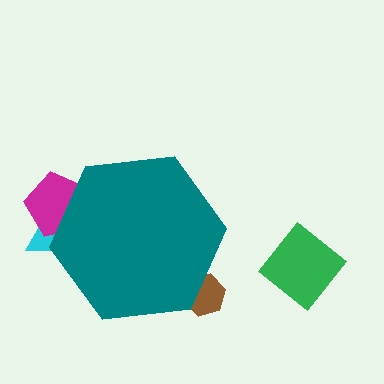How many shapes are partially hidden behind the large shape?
3 shapes are partially hidden.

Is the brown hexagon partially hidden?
Yes, the brown hexagon is partially hidden behind the teal hexagon.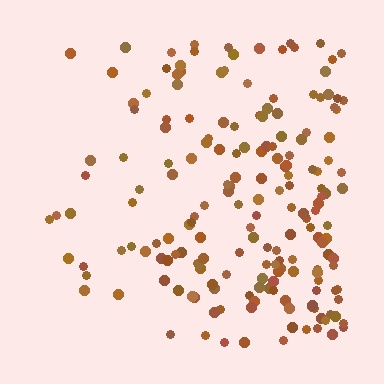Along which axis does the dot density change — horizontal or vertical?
Horizontal.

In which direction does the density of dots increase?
From left to right, with the right side densest.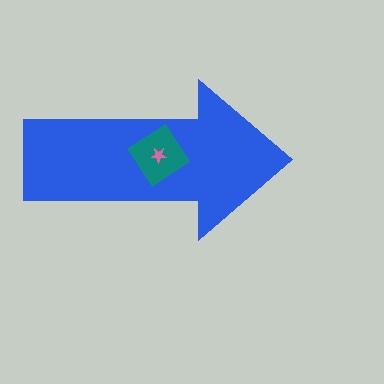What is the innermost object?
The pink star.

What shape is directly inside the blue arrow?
The teal diamond.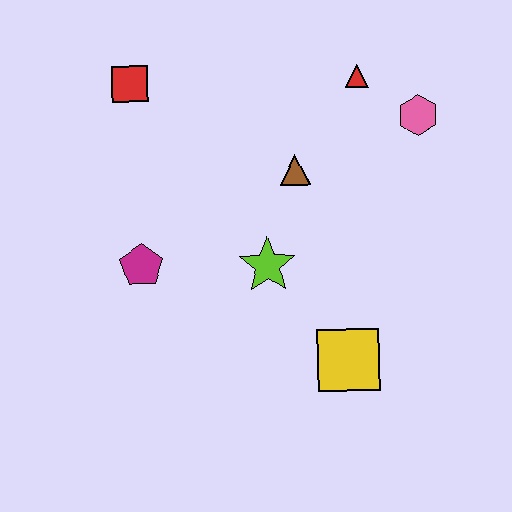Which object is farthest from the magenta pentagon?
The pink hexagon is farthest from the magenta pentagon.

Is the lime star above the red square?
No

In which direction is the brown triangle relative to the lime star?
The brown triangle is above the lime star.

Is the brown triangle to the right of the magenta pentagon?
Yes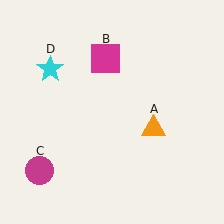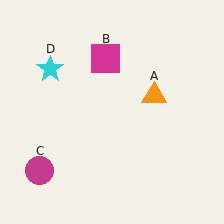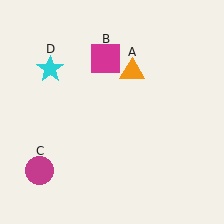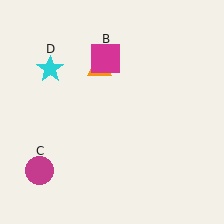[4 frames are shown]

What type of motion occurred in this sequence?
The orange triangle (object A) rotated counterclockwise around the center of the scene.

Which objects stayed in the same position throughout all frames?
Magenta square (object B) and magenta circle (object C) and cyan star (object D) remained stationary.